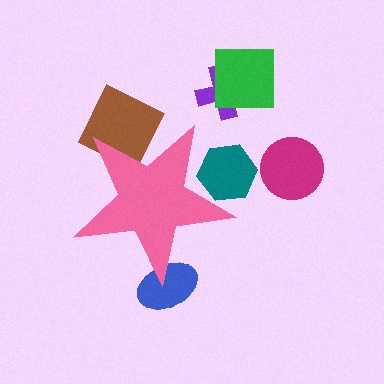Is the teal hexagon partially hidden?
Yes, the teal hexagon is partially hidden behind the pink star.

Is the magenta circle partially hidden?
No, the magenta circle is fully visible.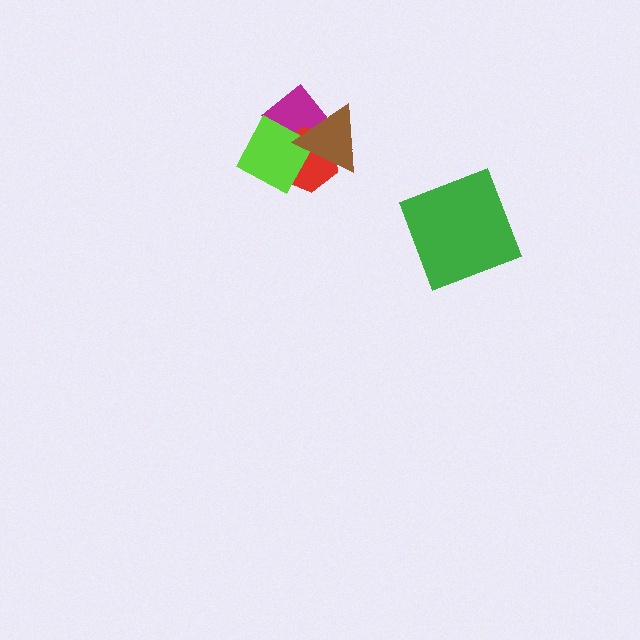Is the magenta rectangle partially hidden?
Yes, it is partially covered by another shape.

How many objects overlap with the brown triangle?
3 objects overlap with the brown triangle.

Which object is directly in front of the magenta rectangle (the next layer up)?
The red hexagon is directly in front of the magenta rectangle.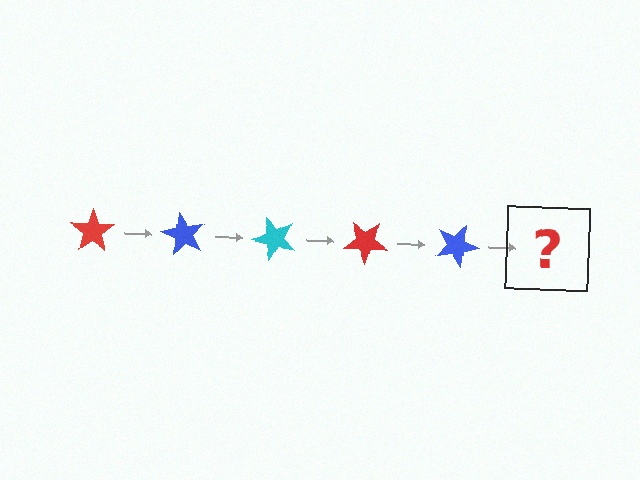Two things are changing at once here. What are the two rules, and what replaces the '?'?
The two rules are that it rotates 60 degrees each step and the color cycles through red, blue, and cyan. The '?' should be a cyan star, rotated 300 degrees from the start.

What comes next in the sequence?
The next element should be a cyan star, rotated 300 degrees from the start.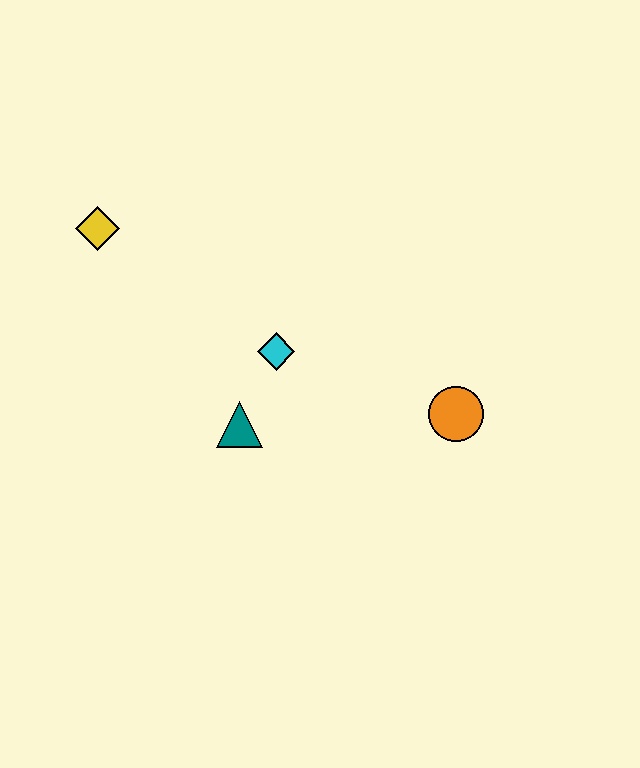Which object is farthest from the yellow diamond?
The orange circle is farthest from the yellow diamond.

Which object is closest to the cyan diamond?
The teal triangle is closest to the cyan diamond.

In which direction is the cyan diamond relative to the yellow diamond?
The cyan diamond is to the right of the yellow diamond.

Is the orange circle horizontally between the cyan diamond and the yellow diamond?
No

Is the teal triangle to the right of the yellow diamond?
Yes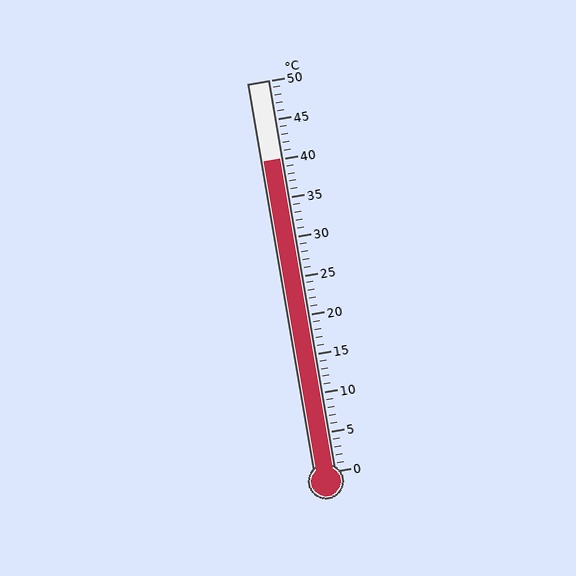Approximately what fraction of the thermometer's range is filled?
The thermometer is filled to approximately 80% of its range.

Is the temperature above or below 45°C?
The temperature is below 45°C.